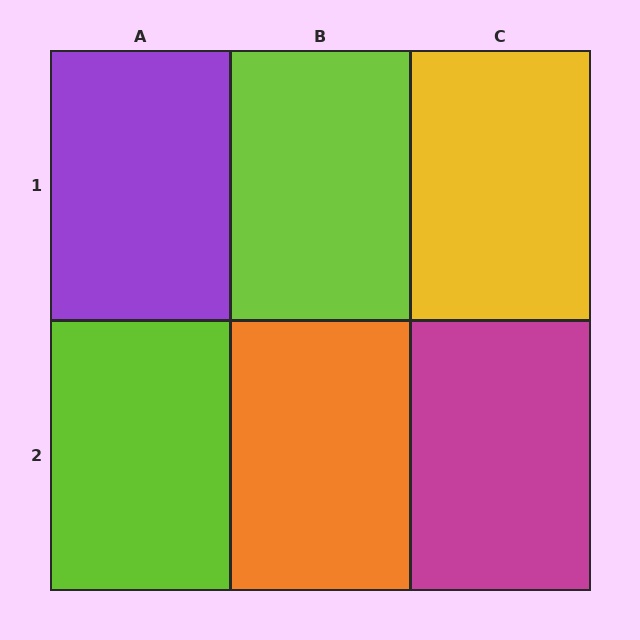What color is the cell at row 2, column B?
Orange.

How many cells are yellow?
1 cell is yellow.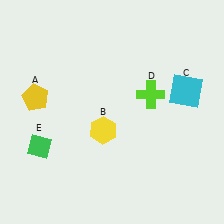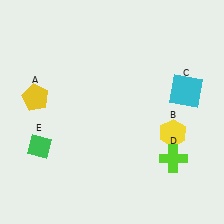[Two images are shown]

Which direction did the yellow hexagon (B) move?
The yellow hexagon (B) moved right.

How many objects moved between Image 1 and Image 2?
2 objects moved between the two images.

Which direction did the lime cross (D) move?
The lime cross (D) moved down.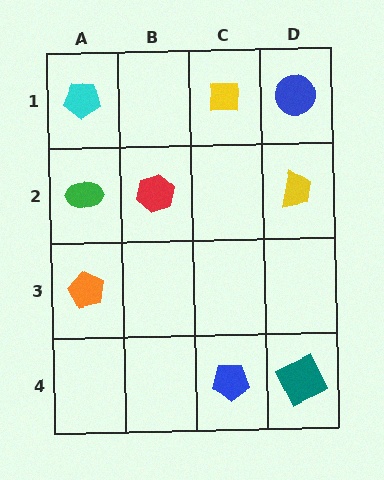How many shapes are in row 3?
1 shape.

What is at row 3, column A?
An orange pentagon.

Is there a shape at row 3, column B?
No, that cell is empty.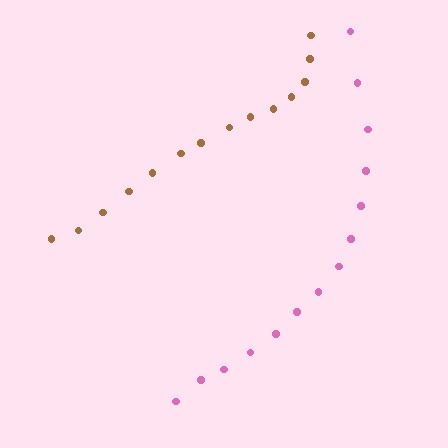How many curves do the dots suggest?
There are 2 distinct paths.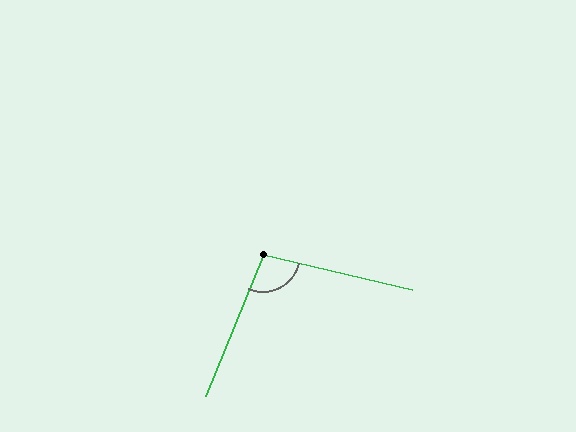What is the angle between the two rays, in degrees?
Approximately 99 degrees.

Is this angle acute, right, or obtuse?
It is obtuse.